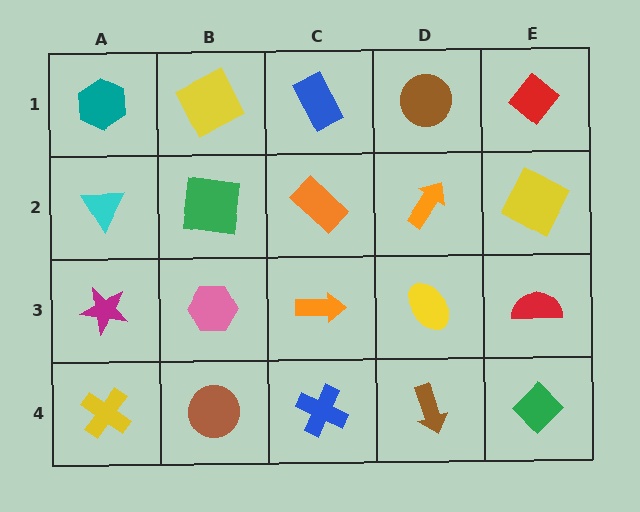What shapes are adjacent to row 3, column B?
A green square (row 2, column B), a brown circle (row 4, column B), a magenta star (row 3, column A), an orange arrow (row 3, column C).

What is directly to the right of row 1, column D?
A red diamond.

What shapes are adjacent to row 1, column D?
An orange arrow (row 2, column D), a blue rectangle (row 1, column C), a red diamond (row 1, column E).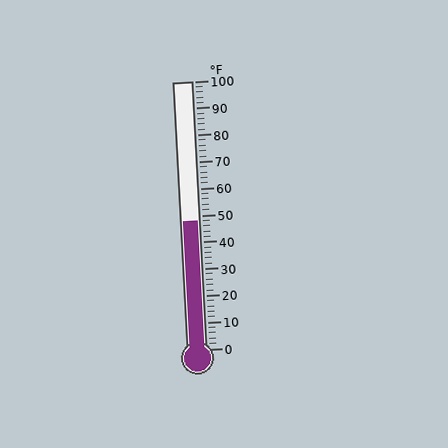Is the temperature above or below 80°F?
The temperature is below 80°F.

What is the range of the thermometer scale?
The thermometer scale ranges from 0°F to 100°F.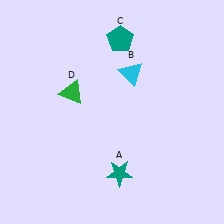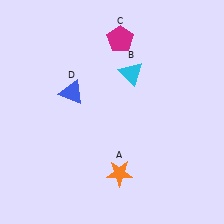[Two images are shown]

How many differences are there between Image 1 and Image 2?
There are 3 differences between the two images.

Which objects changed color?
A changed from teal to orange. C changed from teal to magenta. D changed from green to blue.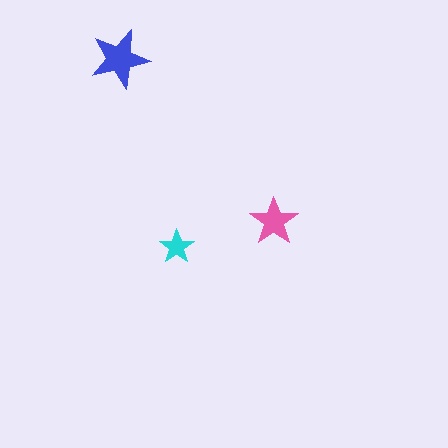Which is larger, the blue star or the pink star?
The blue one.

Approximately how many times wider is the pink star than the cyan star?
About 1.5 times wider.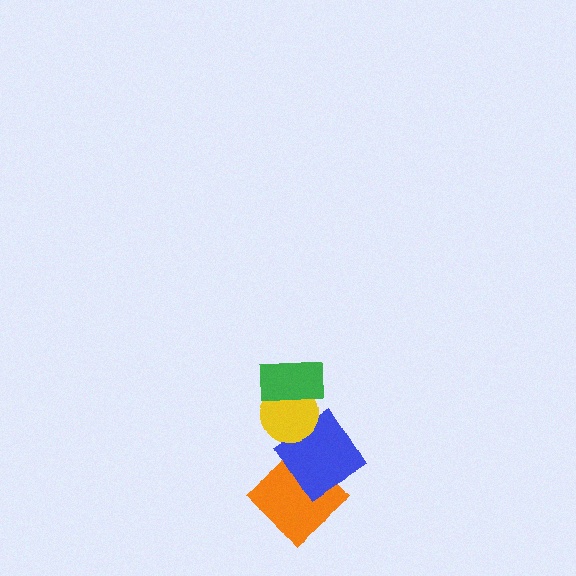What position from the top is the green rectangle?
The green rectangle is 1st from the top.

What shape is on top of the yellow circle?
The green rectangle is on top of the yellow circle.